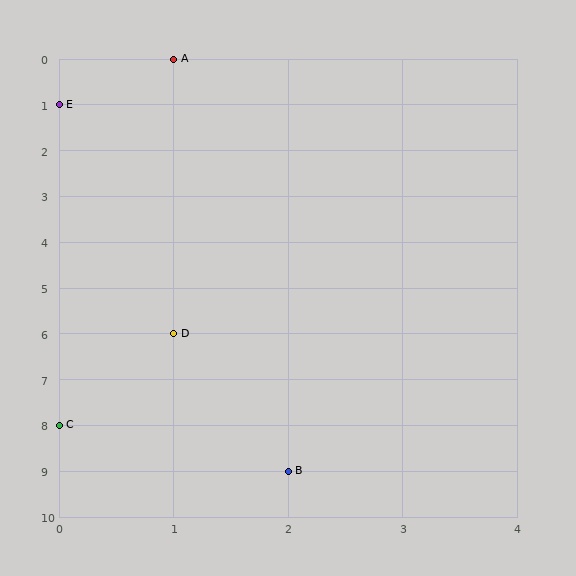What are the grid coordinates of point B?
Point B is at grid coordinates (2, 9).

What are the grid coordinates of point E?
Point E is at grid coordinates (0, 1).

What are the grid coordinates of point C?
Point C is at grid coordinates (0, 8).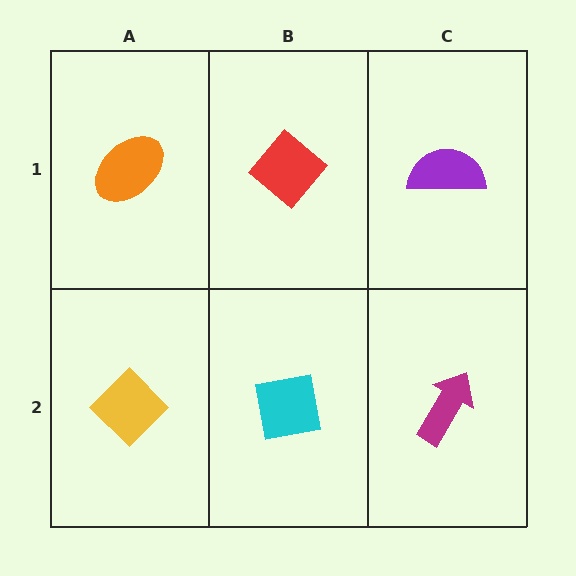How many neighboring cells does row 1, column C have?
2.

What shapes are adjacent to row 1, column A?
A yellow diamond (row 2, column A), a red diamond (row 1, column B).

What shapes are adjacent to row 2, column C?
A purple semicircle (row 1, column C), a cyan square (row 2, column B).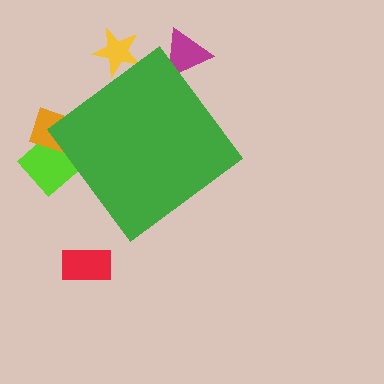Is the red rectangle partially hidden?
No, the red rectangle is fully visible.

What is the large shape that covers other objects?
A green diamond.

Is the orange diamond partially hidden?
Yes, the orange diamond is partially hidden behind the green diamond.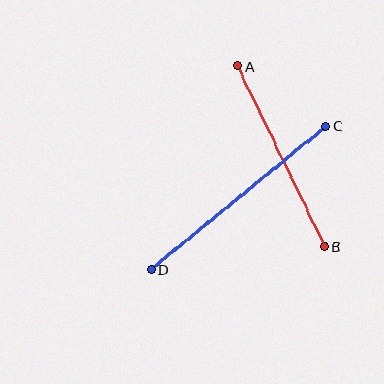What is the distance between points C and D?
The distance is approximately 226 pixels.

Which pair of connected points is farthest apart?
Points C and D are farthest apart.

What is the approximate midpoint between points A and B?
The midpoint is at approximately (281, 156) pixels.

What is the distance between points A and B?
The distance is approximately 200 pixels.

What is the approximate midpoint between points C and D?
The midpoint is at approximately (238, 198) pixels.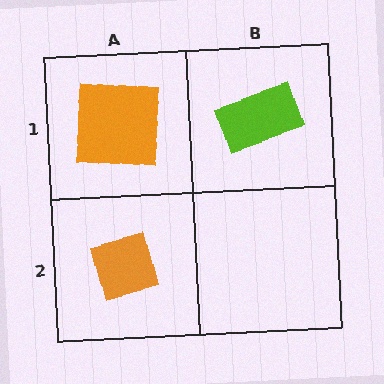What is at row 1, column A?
An orange square.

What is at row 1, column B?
A lime rectangle.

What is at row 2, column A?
An orange diamond.